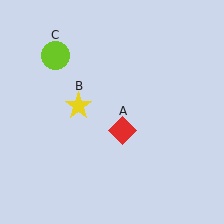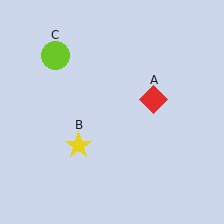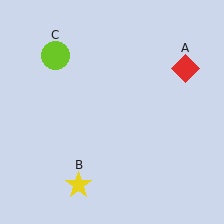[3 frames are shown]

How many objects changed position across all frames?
2 objects changed position: red diamond (object A), yellow star (object B).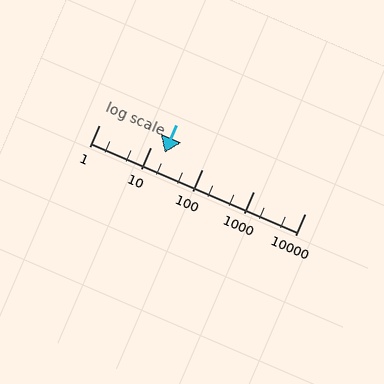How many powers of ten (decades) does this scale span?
The scale spans 4 decades, from 1 to 10000.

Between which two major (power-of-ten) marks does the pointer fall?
The pointer is between 10 and 100.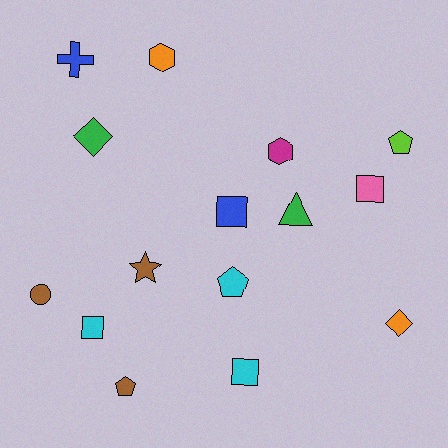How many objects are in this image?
There are 15 objects.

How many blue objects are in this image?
There are 2 blue objects.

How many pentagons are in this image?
There are 3 pentagons.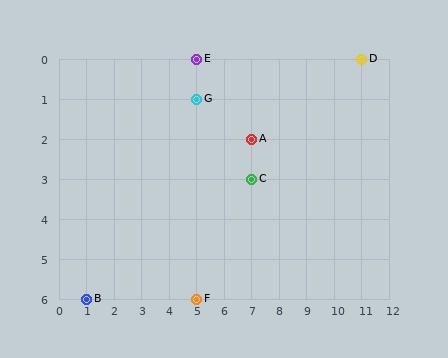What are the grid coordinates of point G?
Point G is at grid coordinates (5, 1).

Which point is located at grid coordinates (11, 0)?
Point D is at (11, 0).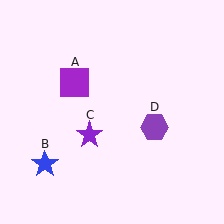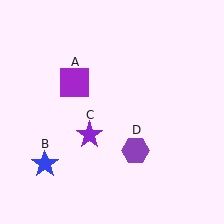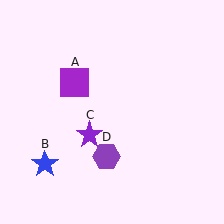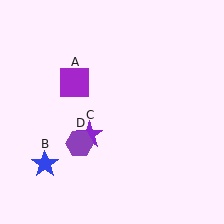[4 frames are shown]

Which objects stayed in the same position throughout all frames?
Purple square (object A) and blue star (object B) and purple star (object C) remained stationary.